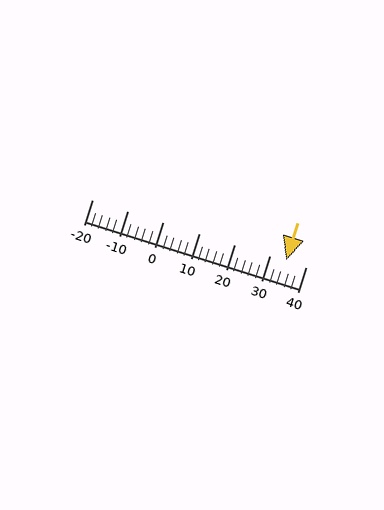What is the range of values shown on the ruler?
The ruler shows values from -20 to 40.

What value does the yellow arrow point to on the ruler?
The yellow arrow points to approximately 35.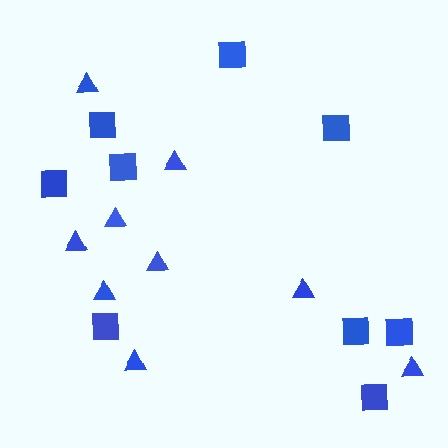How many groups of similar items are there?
There are 2 groups: one group of squares (9) and one group of triangles (9).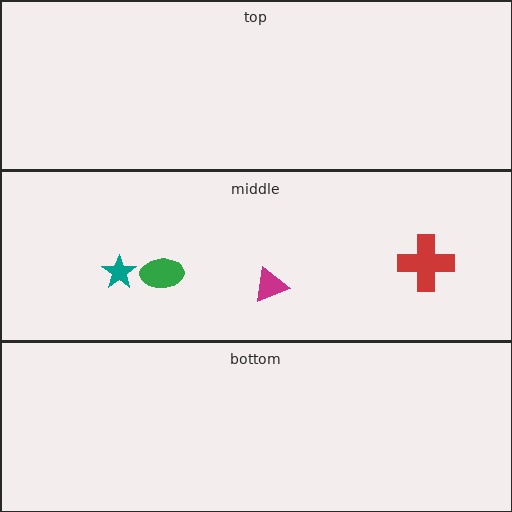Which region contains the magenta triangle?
The middle region.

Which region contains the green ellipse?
The middle region.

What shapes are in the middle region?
The green ellipse, the magenta triangle, the teal star, the red cross.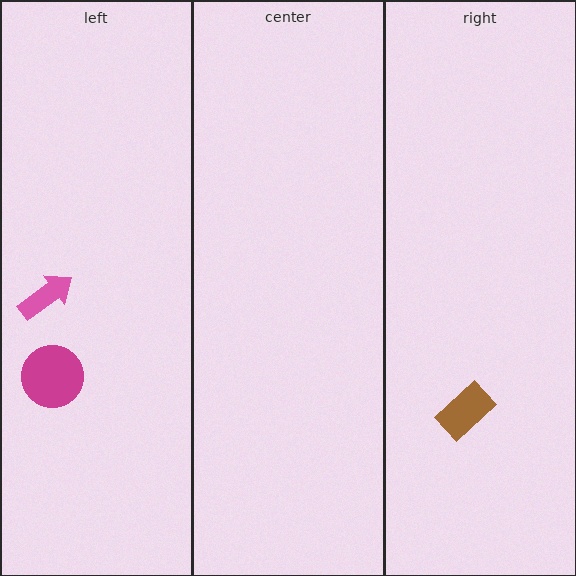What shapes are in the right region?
The brown rectangle.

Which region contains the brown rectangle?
The right region.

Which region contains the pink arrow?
The left region.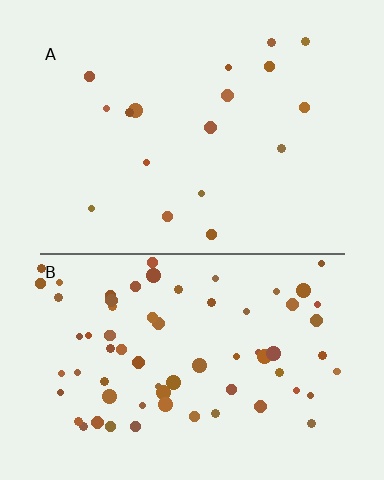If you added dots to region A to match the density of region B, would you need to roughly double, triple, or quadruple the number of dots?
Approximately quadruple.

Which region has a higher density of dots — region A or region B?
B (the bottom).